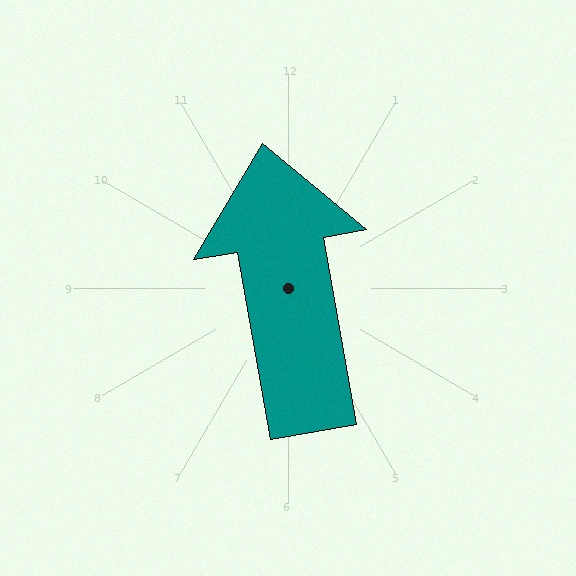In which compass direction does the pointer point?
North.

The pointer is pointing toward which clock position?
Roughly 12 o'clock.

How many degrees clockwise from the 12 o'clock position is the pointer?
Approximately 350 degrees.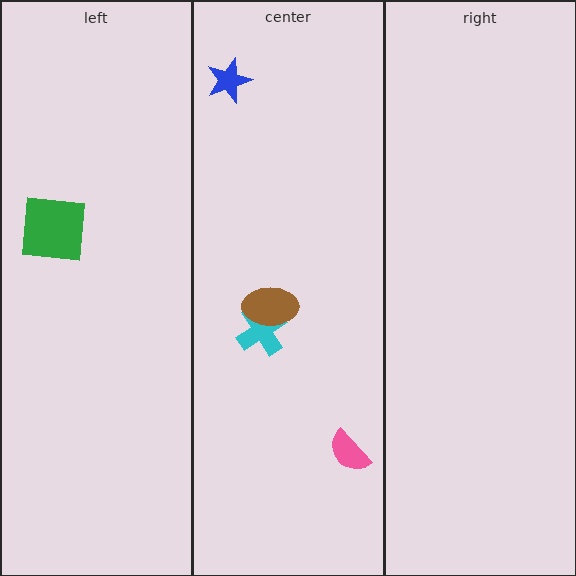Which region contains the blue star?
The center region.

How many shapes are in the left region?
1.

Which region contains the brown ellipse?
The center region.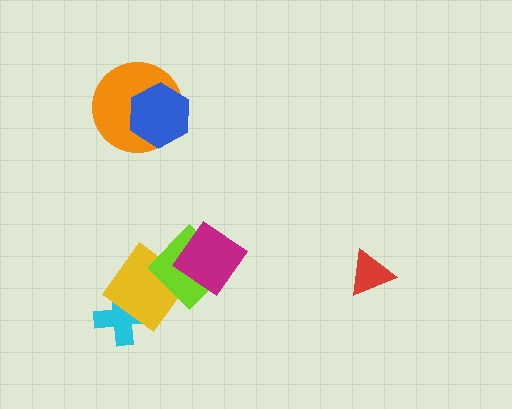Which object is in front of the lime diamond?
The magenta diamond is in front of the lime diamond.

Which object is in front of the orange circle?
The blue hexagon is in front of the orange circle.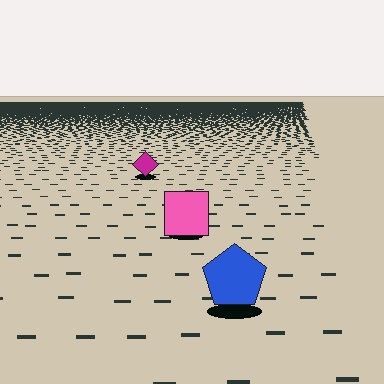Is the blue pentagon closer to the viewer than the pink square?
Yes. The blue pentagon is closer — you can tell from the texture gradient: the ground texture is coarser near it.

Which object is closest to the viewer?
The blue pentagon is closest. The texture marks near it are larger and more spread out.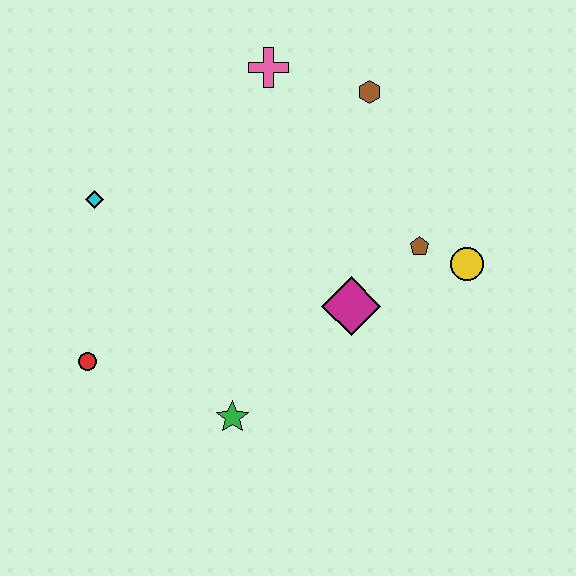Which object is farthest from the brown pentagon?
The red circle is farthest from the brown pentagon.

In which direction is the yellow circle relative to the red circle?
The yellow circle is to the right of the red circle.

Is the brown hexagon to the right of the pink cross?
Yes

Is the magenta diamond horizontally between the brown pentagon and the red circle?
Yes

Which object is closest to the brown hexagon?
The pink cross is closest to the brown hexagon.